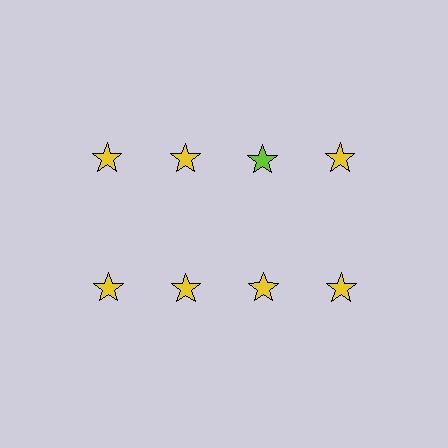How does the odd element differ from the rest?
It has a different color: lime instead of yellow.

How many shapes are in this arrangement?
There are 8 shapes arranged in a grid pattern.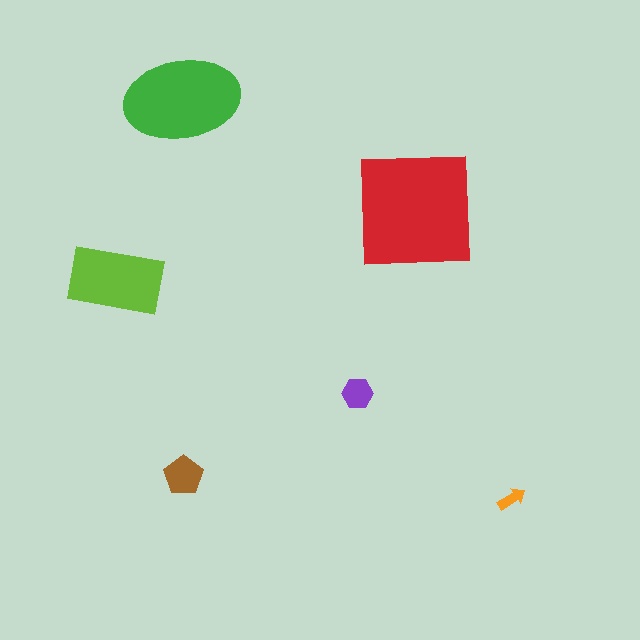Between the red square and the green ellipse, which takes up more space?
The red square.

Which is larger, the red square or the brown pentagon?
The red square.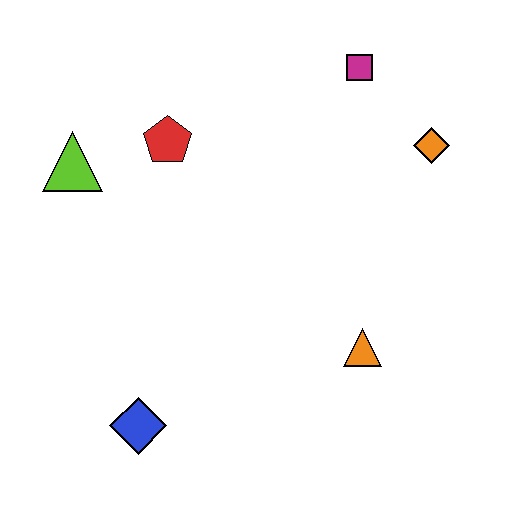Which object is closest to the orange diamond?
The magenta square is closest to the orange diamond.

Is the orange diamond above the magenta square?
No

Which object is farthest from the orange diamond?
The blue diamond is farthest from the orange diamond.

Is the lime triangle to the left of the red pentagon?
Yes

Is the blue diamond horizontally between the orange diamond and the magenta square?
No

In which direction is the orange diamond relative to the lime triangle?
The orange diamond is to the right of the lime triangle.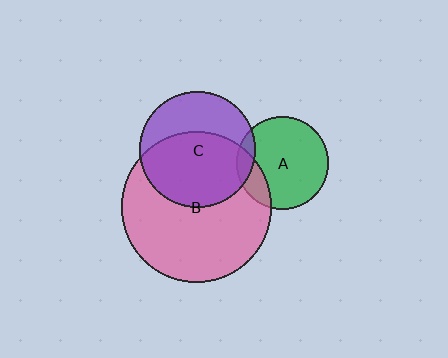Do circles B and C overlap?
Yes.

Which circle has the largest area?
Circle B (pink).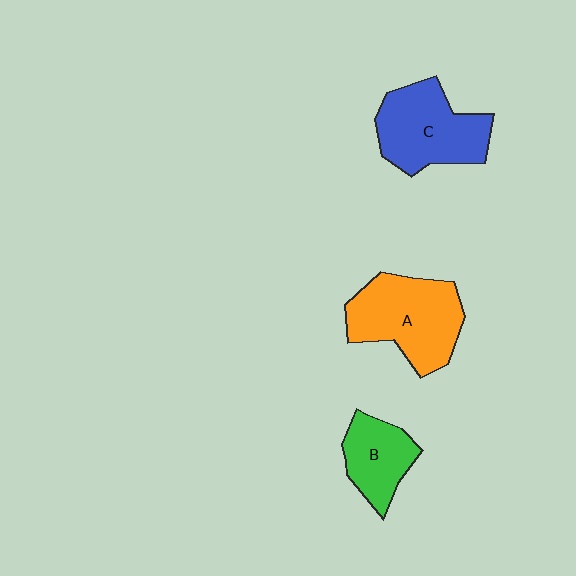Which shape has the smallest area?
Shape B (green).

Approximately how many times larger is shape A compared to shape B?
Approximately 1.7 times.